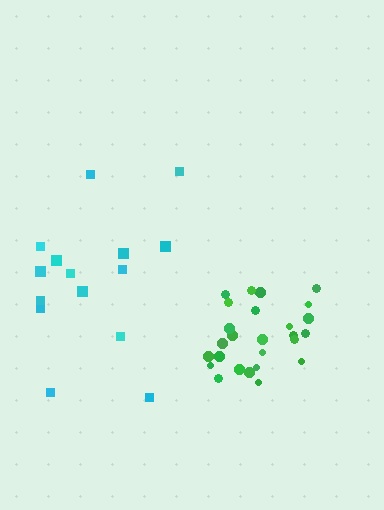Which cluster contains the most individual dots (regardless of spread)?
Green (26).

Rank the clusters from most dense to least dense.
green, cyan.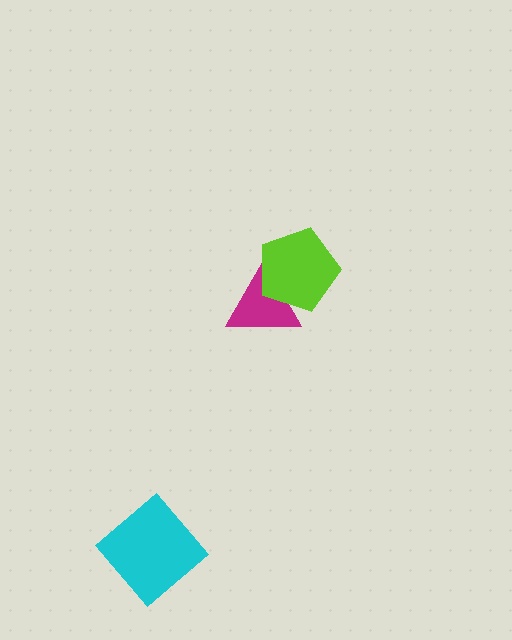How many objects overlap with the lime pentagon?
1 object overlaps with the lime pentagon.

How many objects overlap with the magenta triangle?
1 object overlaps with the magenta triangle.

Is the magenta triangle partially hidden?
Yes, it is partially covered by another shape.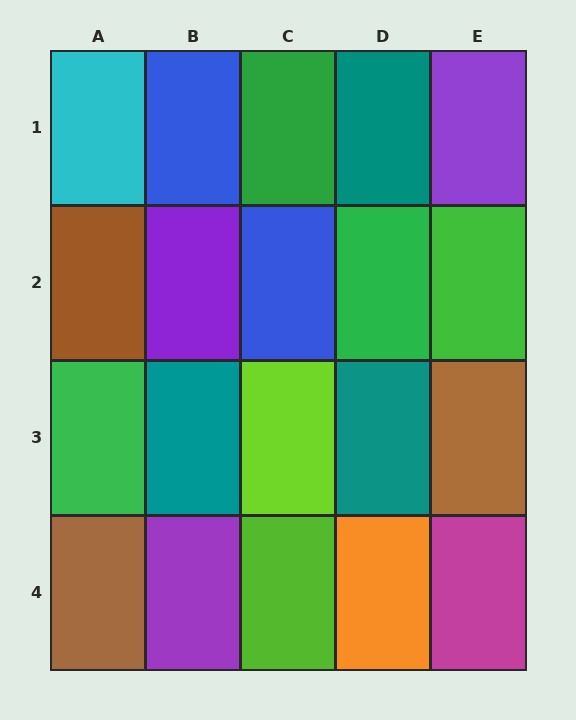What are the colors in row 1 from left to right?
Cyan, blue, green, teal, purple.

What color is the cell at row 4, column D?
Orange.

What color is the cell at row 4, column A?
Brown.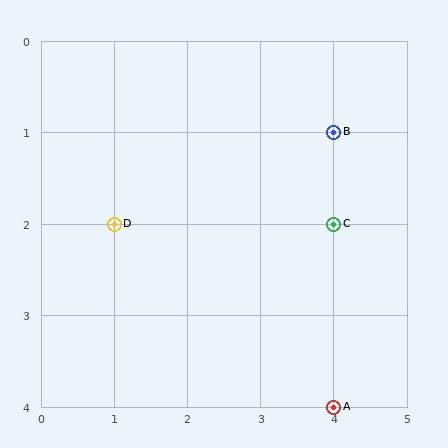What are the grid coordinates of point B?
Point B is at grid coordinates (4, 1).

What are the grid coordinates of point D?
Point D is at grid coordinates (1, 2).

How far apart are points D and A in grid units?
Points D and A are 3 columns and 2 rows apart (about 3.6 grid units diagonally).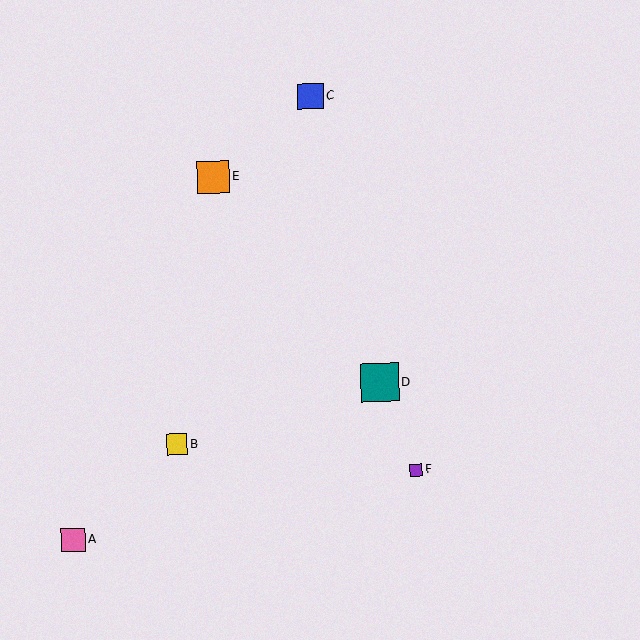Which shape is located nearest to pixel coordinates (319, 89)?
The blue square (labeled C) at (310, 96) is nearest to that location.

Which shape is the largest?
The teal square (labeled D) is the largest.